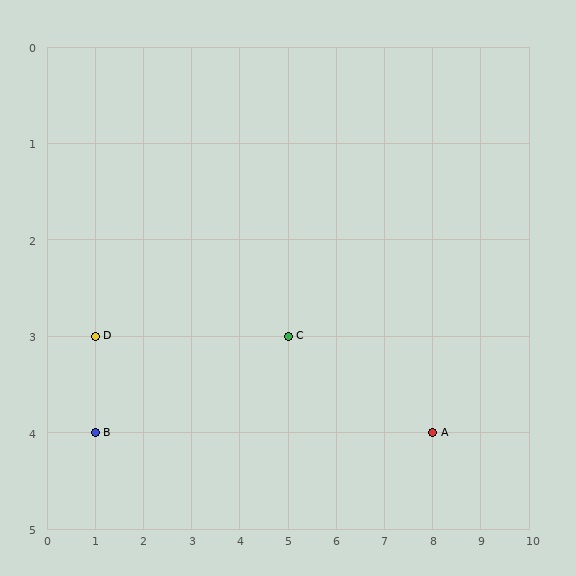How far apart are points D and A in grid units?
Points D and A are 7 columns and 1 row apart (about 7.1 grid units diagonally).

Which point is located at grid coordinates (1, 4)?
Point B is at (1, 4).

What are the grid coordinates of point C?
Point C is at grid coordinates (5, 3).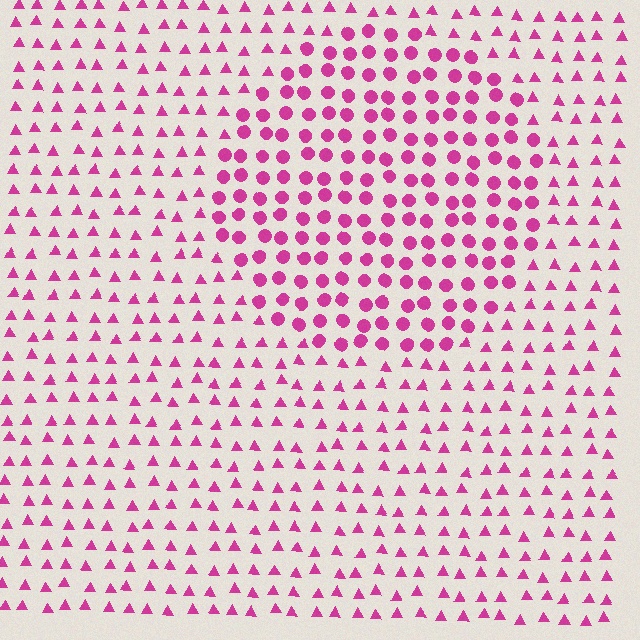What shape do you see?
I see a circle.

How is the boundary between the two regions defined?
The boundary is defined by a change in element shape: circles inside vs. triangles outside. All elements share the same color and spacing.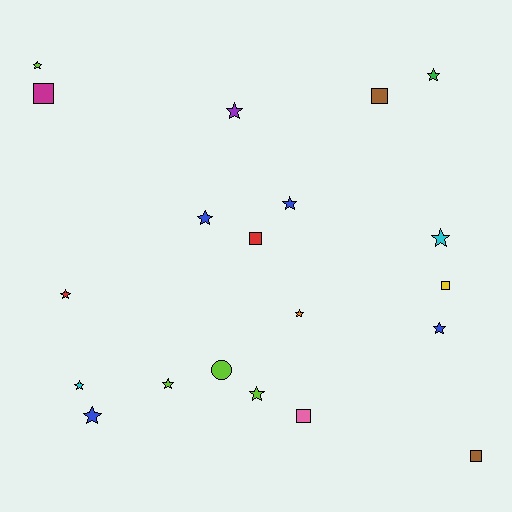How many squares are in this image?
There are 6 squares.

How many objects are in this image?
There are 20 objects.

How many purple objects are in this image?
There is 1 purple object.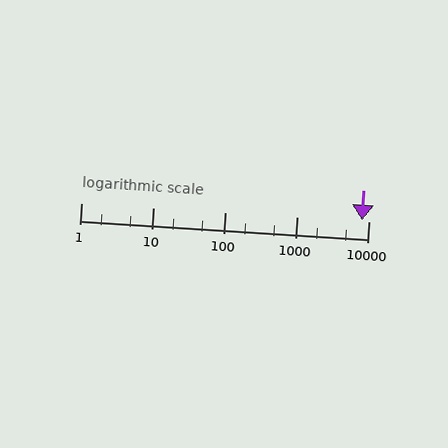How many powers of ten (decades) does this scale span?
The scale spans 4 decades, from 1 to 10000.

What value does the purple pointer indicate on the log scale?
The pointer indicates approximately 8200.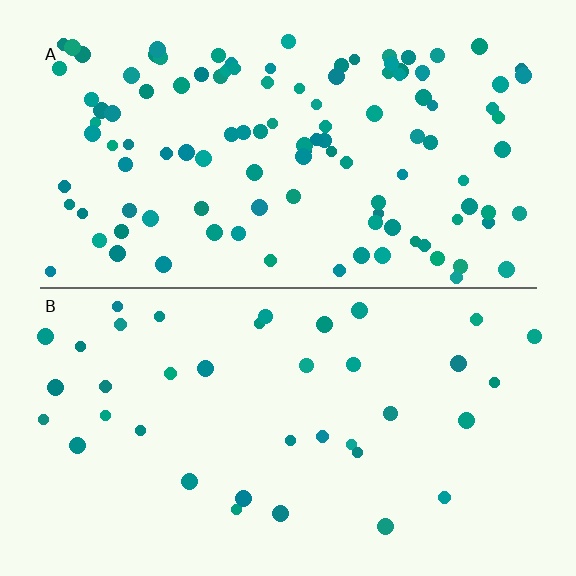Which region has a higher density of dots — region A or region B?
A (the top).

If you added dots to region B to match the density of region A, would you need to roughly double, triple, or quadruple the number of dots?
Approximately triple.